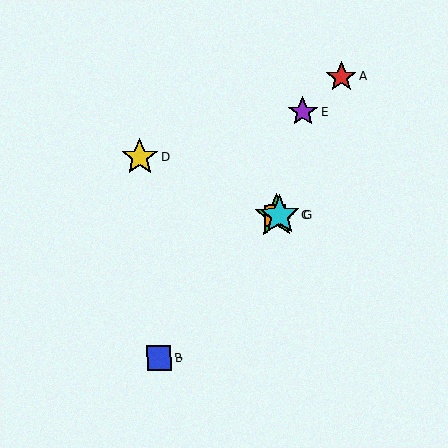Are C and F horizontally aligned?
Yes, both are at y≈216.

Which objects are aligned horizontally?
Objects C, F, G are aligned horizontally.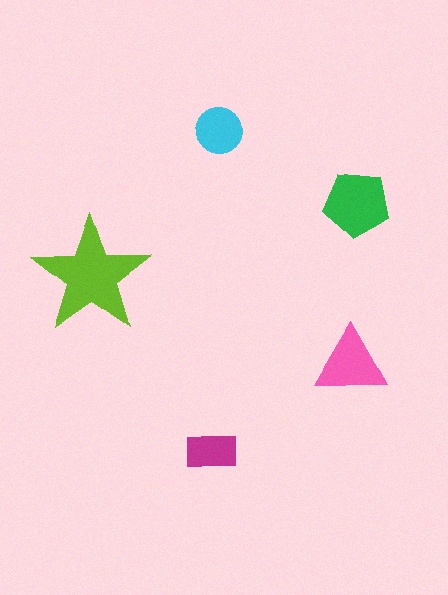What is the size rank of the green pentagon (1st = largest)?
2nd.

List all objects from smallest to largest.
The magenta rectangle, the cyan circle, the pink triangle, the green pentagon, the lime star.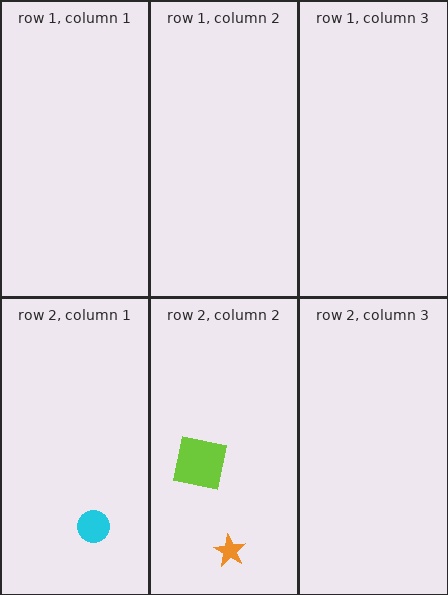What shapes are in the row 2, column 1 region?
The cyan circle.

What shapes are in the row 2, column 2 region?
The orange star, the lime square.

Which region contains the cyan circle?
The row 2, column 1 region.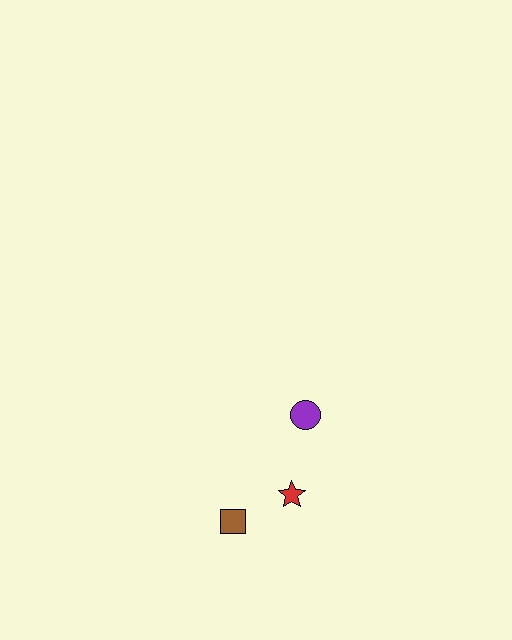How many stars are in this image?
There is 1 star.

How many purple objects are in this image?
There is 1 purple object.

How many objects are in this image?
There are 3 objects.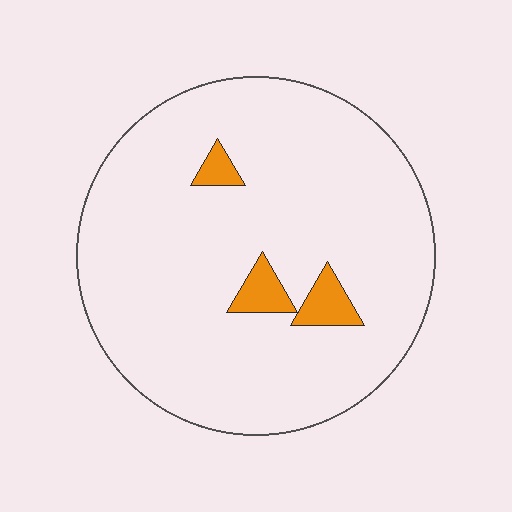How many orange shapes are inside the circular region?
3.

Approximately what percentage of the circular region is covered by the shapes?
Approximately 5%.